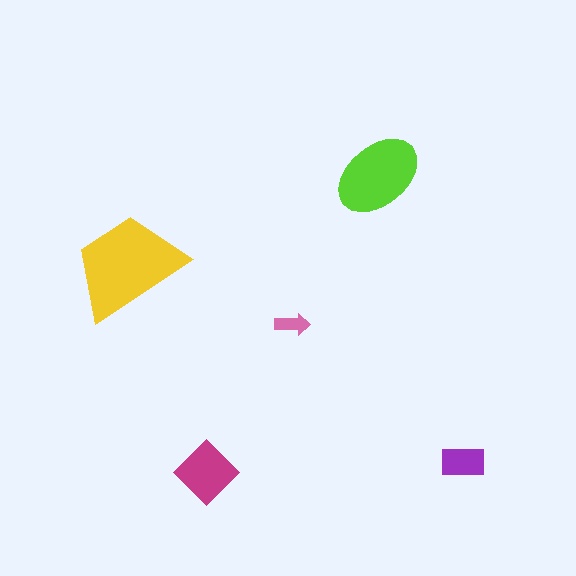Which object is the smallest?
The pink arrow.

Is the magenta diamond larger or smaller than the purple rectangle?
Larger.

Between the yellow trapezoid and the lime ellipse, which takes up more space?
The yellow trapezoid.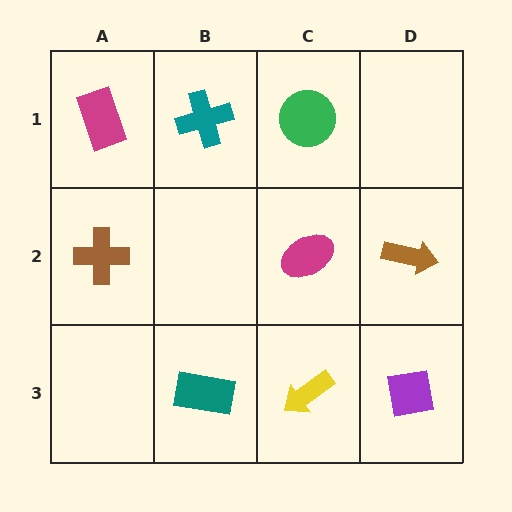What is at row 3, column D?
A purple square.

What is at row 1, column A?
A magenta rectangle.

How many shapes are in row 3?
3 shapes.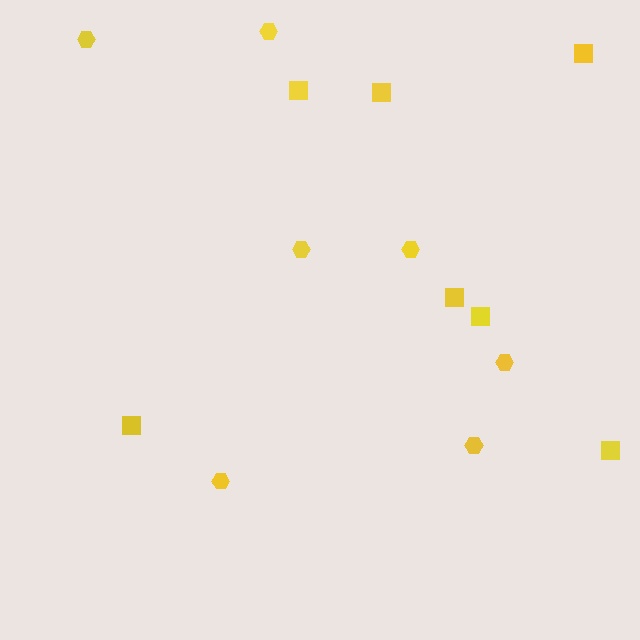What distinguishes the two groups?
There are 2 groups: one group of squares (7) and one group of hexagons (7).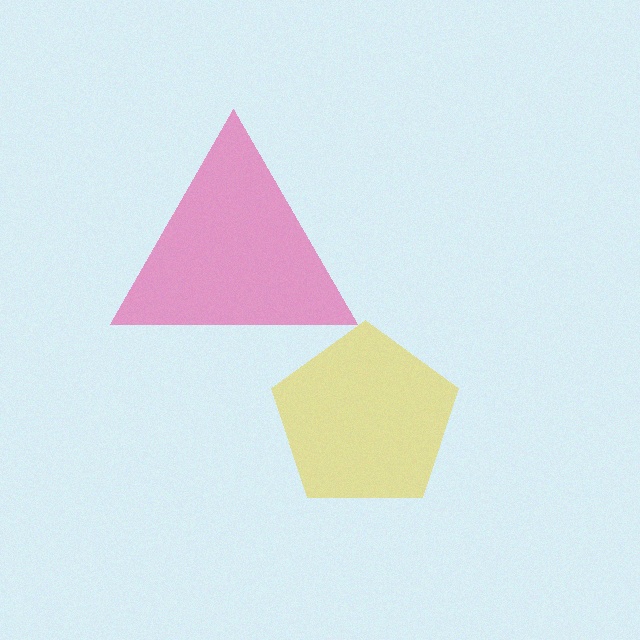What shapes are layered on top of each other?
The layered shapes are: a pink triangle, a yellow pentagon.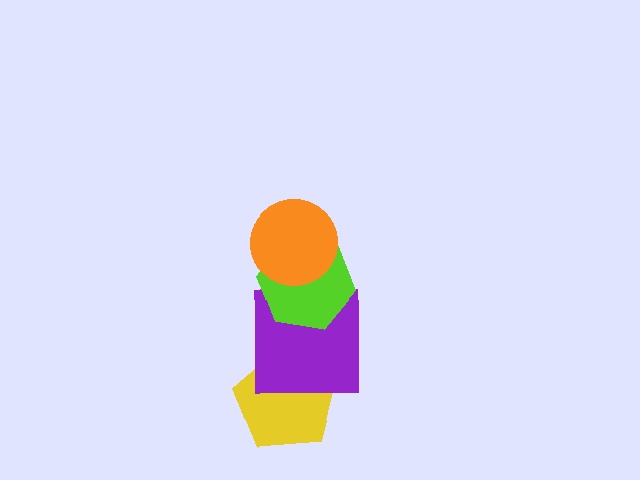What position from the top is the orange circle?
The orange circle is 1st from the top.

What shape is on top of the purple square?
The lime hexagon is on top of the purple square.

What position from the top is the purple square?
The purple square is 3rd from the top.